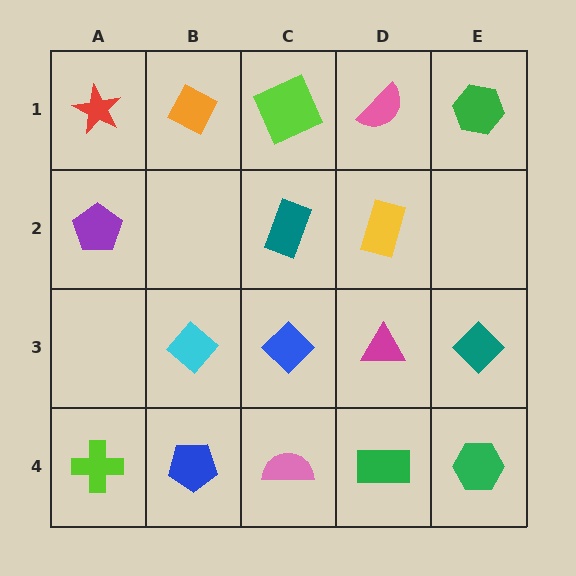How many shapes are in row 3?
4 shapes.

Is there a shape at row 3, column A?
No, that cell is empty.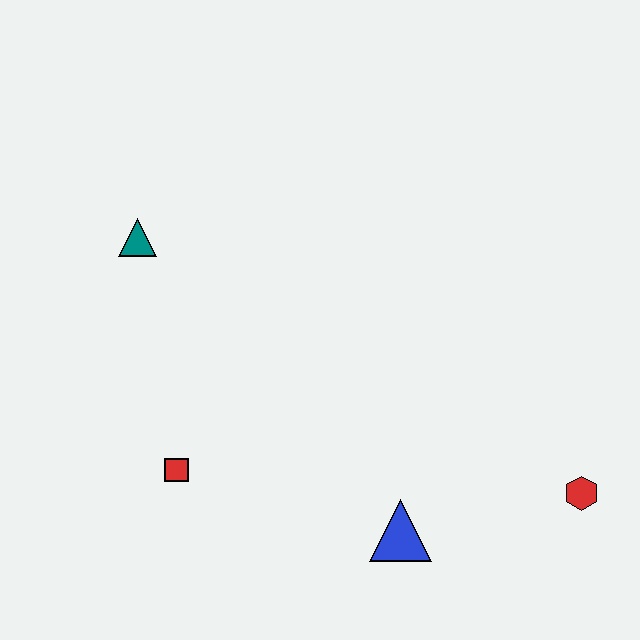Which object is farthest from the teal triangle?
The red hexagon is farthest from the teal triangle.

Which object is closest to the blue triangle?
The red hexagon is closest to the blue triangle.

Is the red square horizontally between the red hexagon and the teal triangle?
Yes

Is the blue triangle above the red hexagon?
No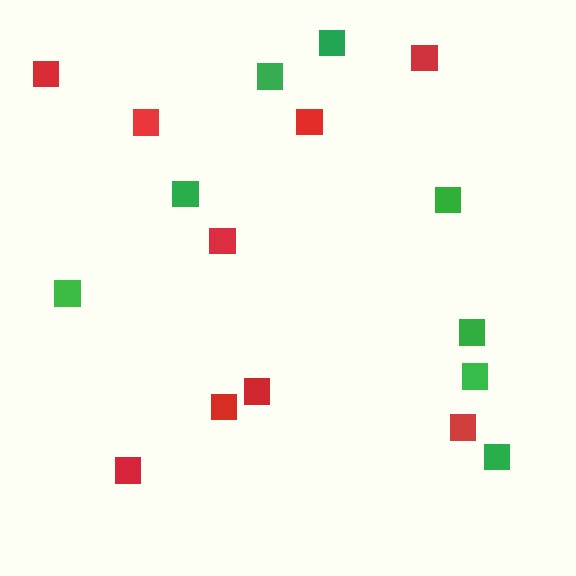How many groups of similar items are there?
There are 2 groups: one group of red squares (9) and one group of green squares (8).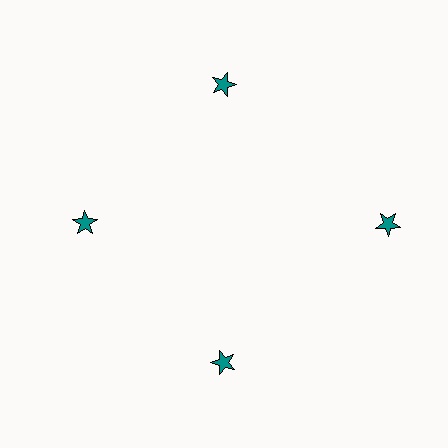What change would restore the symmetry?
The symmetry would be restored by moving it inward, back onto the ring so that all 4 stars sit at equal angles and equal distance from the center.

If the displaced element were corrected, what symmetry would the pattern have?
It would have 4-fold rotational symmetry — the pattern would map onto itself every 90 degrees.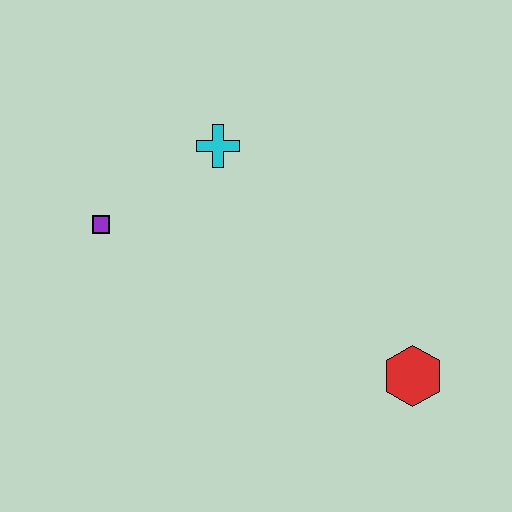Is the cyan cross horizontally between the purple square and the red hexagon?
Yes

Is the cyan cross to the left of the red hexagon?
Yes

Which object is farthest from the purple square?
The red hexagon is farthest from the purple square.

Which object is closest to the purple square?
The cyan cross is closest to the purple square.